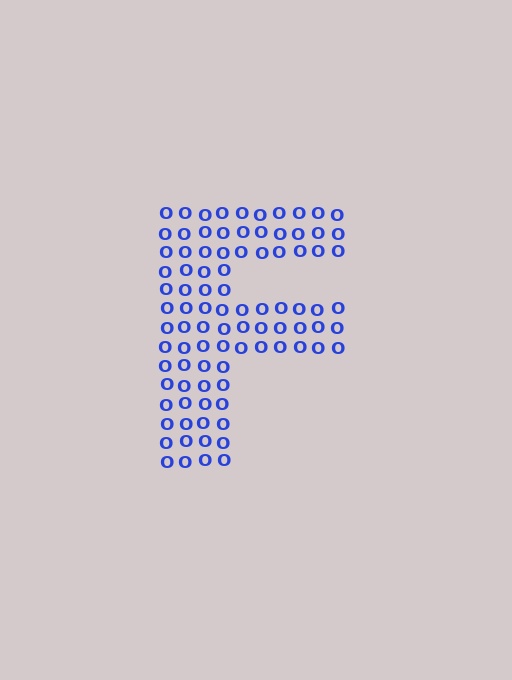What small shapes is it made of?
It is made of small letter O's.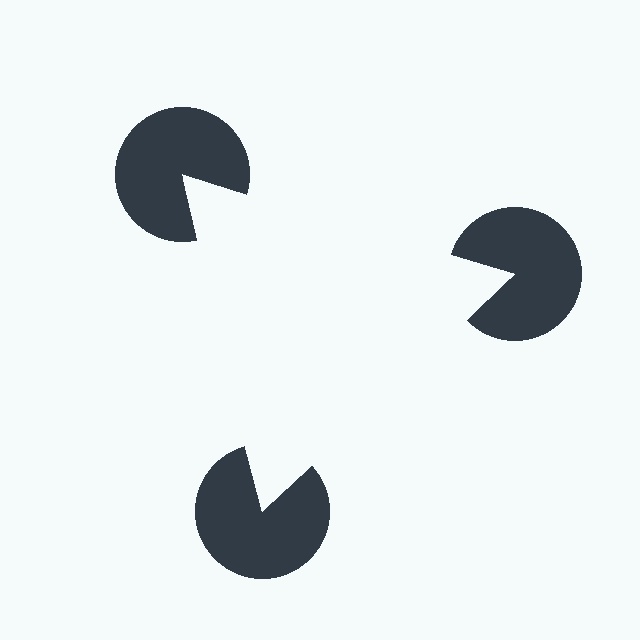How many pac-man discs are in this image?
There are 3 — one at each vertex of the illusory triangle.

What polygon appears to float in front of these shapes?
An illusory triangle — its edges are inferred from the aligned wedge cuts in the pac-man discs, not physically drawn.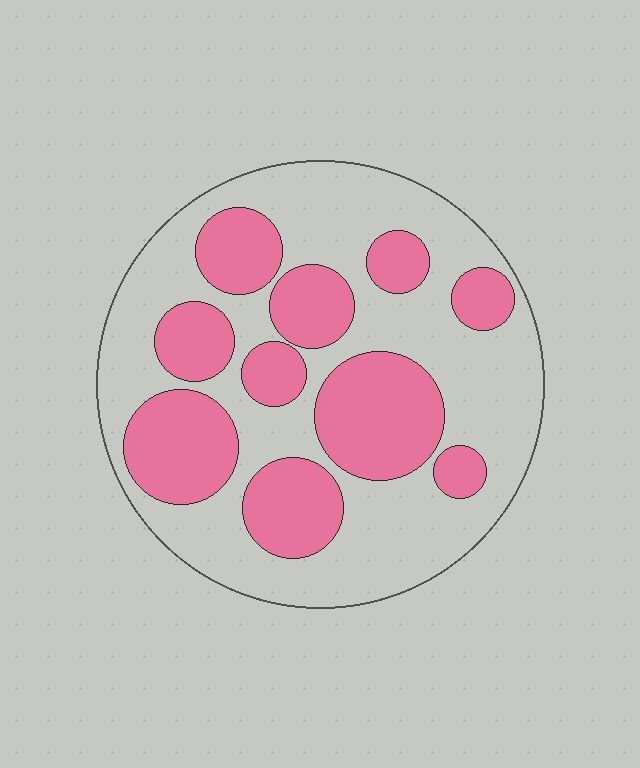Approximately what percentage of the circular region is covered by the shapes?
Approximately 40%.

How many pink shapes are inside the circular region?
10.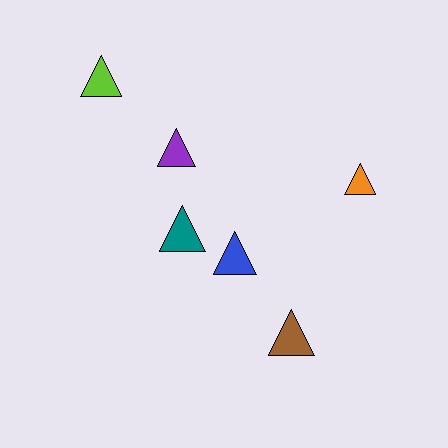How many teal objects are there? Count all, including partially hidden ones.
There is 1 teal object.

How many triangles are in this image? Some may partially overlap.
There are 6 triangles.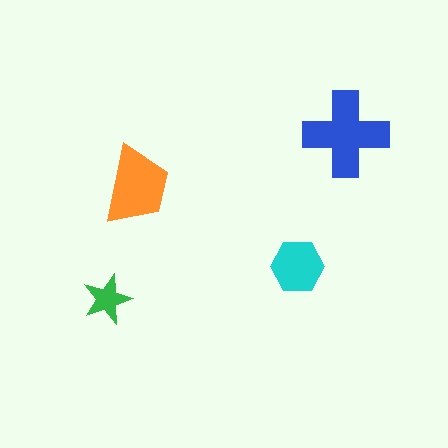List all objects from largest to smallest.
The blue cross, the orange trapezoid, the cyan hexagon, the green star.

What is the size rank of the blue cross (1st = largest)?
1st.